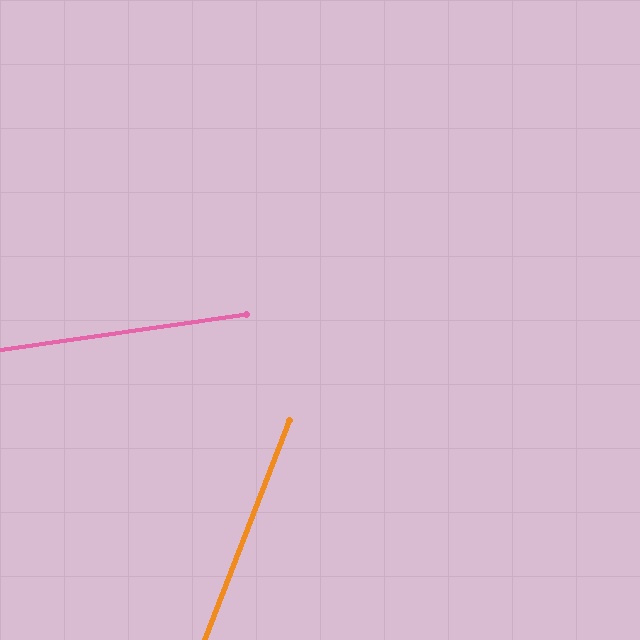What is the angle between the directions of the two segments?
Approximately 60 degrees.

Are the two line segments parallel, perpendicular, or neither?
Neither parallel nor perpendicular — they differ by about 60°.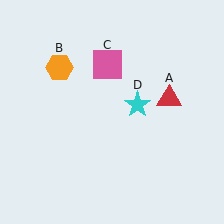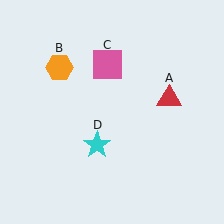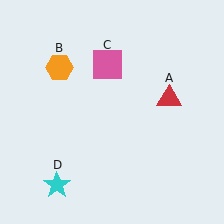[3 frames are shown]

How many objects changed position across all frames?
1 object changed position: cyan star (object D).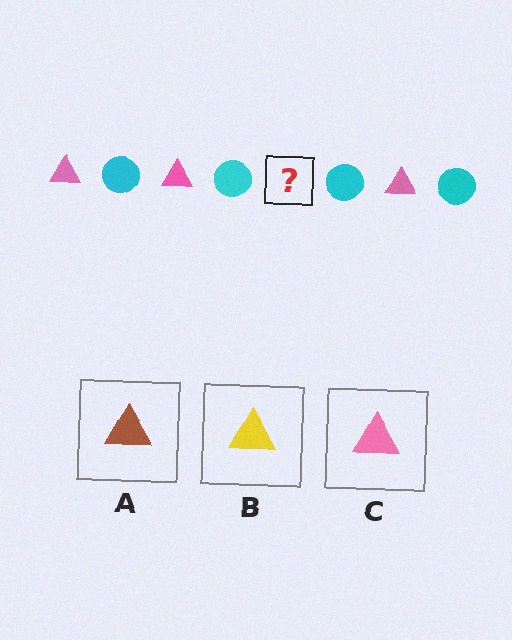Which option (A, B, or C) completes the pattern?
C.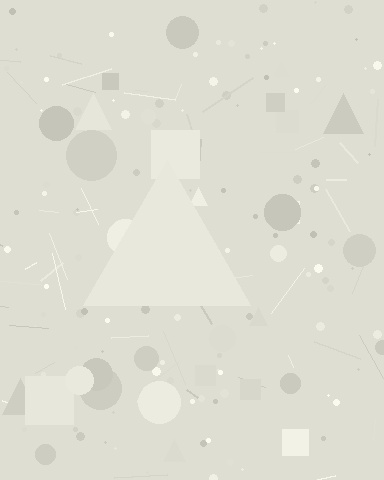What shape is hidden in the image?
A triangle is hidden in the image.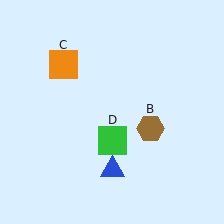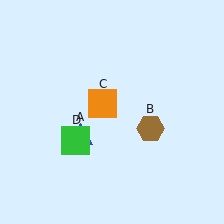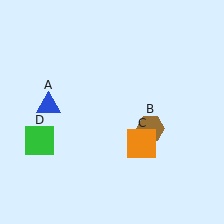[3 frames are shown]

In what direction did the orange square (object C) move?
The orange square (object C) moved down and to the right.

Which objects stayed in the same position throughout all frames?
Brown hexagon (object B) remained stationary.